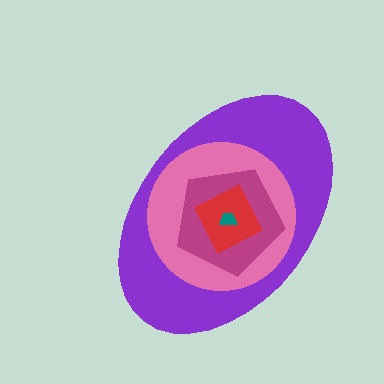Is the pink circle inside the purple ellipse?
Yes.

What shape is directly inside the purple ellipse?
The pink circle.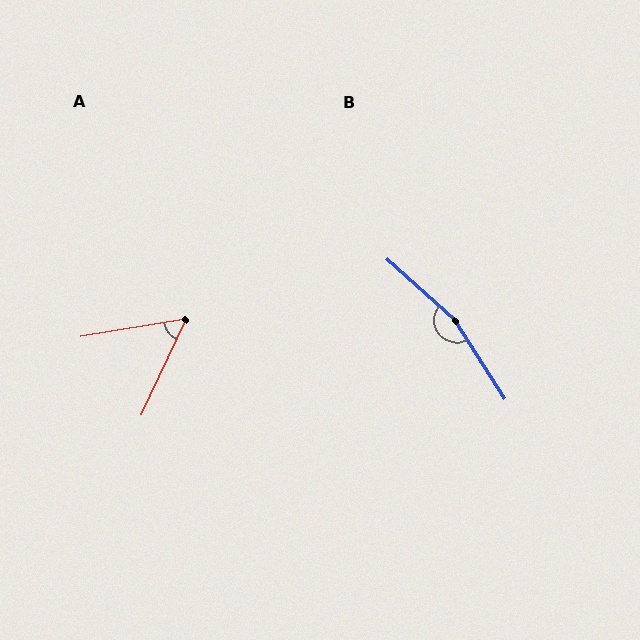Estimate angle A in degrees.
Approximately 56 degrees.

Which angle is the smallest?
A, at approximately 56 degrees.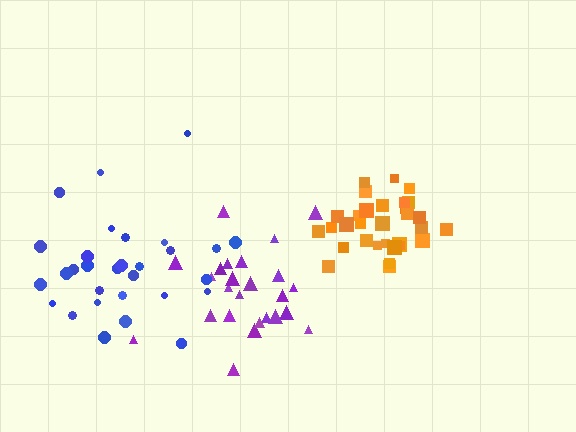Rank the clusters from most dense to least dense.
orange, purple, blue.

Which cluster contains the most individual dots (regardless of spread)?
Orange (33).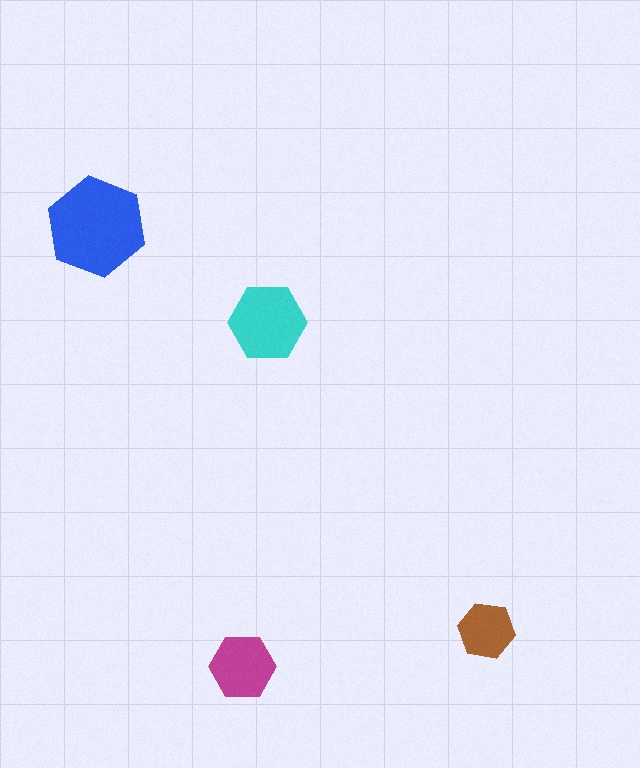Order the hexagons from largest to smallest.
the blue one, the cyan one, the magenta one, the brown one.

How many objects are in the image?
There are 4 objects in the image.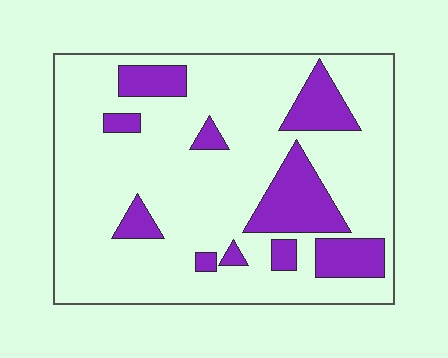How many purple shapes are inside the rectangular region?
10.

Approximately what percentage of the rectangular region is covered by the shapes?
Approximately 20%.